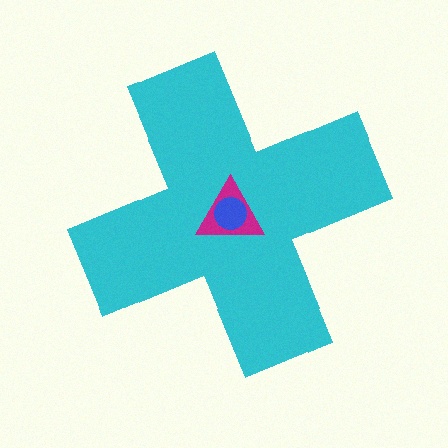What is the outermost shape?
The cyan cross.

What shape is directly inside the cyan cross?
The magenta triangle.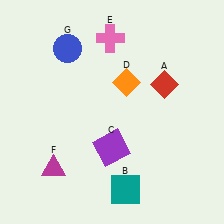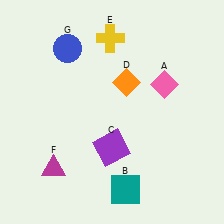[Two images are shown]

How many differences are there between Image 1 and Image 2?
There are 2 differences between the two images.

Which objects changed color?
A changed from red to pink. E changed from pink to yellow.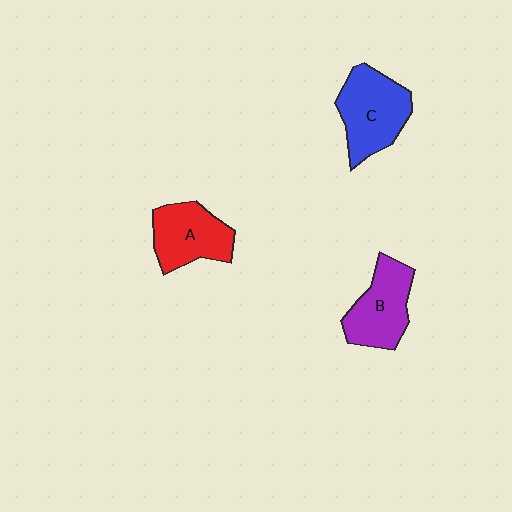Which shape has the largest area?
Shape C (blue).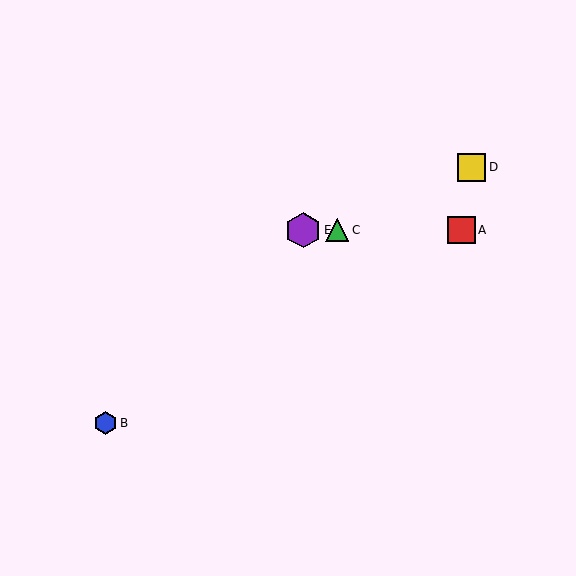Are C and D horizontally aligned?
No, C is at y≈230 and D is at y≈167.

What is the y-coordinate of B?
Object B is at y≈423.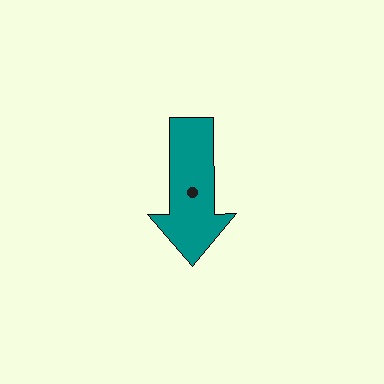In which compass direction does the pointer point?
South.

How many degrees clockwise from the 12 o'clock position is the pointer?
Approximately 180 degrees.